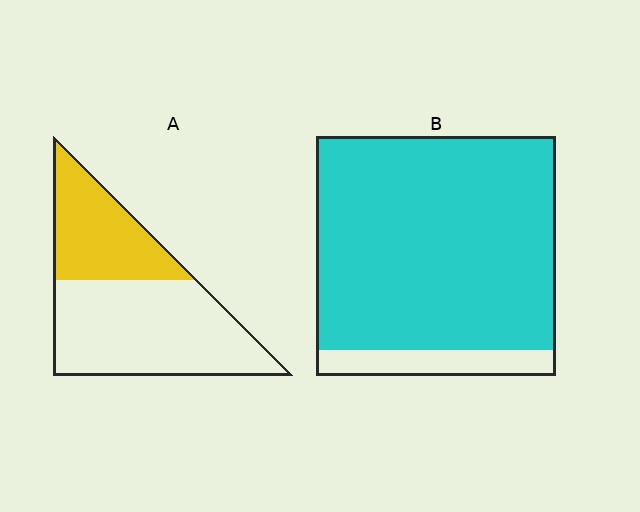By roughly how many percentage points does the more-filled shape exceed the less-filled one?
By roughly 55 percentage points (B over A).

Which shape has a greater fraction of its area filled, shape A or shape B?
Shape B.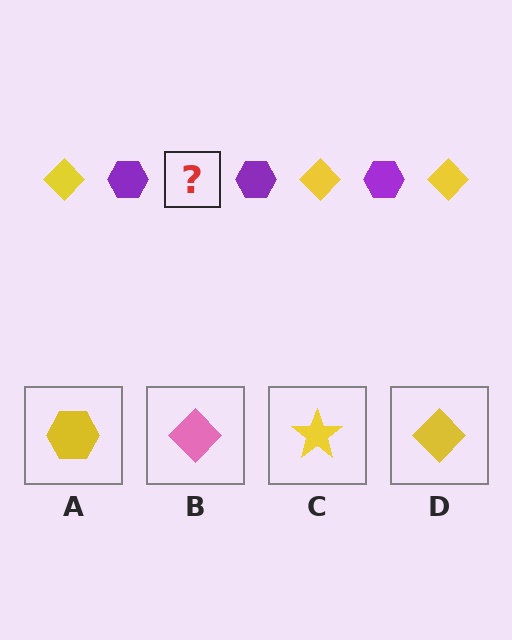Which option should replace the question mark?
Option D.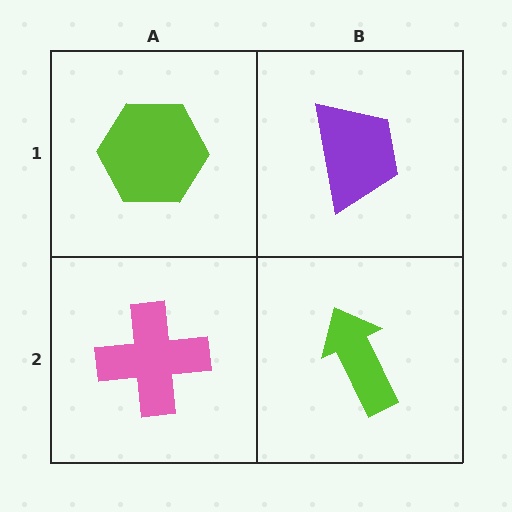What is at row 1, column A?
A lime hexagon.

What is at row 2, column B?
A lime arrow.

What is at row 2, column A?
A pink cross.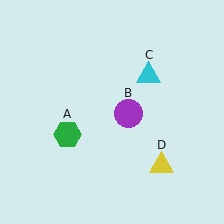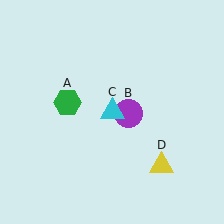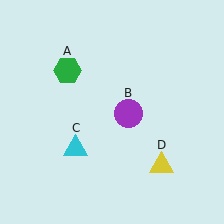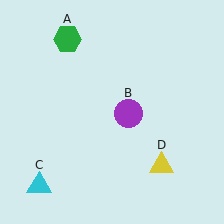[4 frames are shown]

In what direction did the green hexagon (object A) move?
The green hexagon (object A) moved up.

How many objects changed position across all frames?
2 objects changed position: green hexagon (object A), cyan triangle (object C).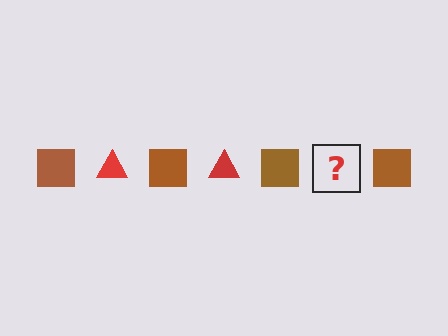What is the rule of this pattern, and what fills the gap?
The rule is that the pattern alternates between brown square and red triangle. The gap should be filled with a red triangle.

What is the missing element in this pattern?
The missing element is a red triangle.